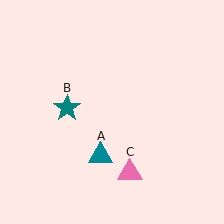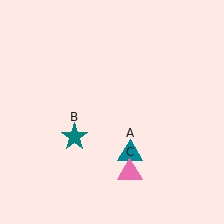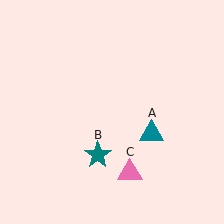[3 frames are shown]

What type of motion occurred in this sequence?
The teal triangle (object A), teal star (object B) rotated counterclockwise around the center of the scene.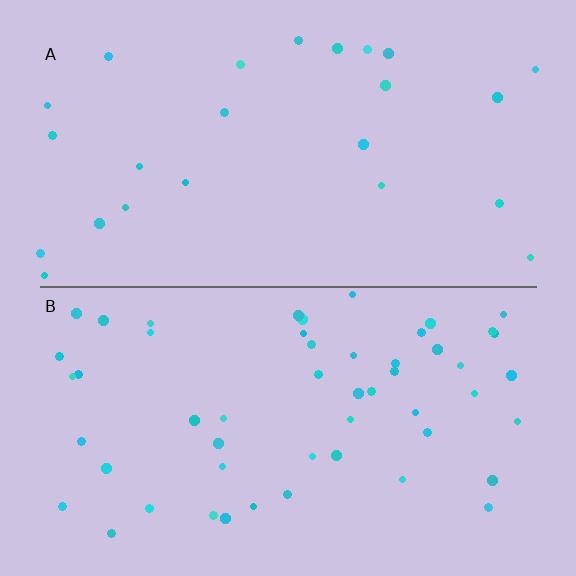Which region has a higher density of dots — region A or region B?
B (the bottom).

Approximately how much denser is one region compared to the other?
Approximately 2.2× — region B over region A.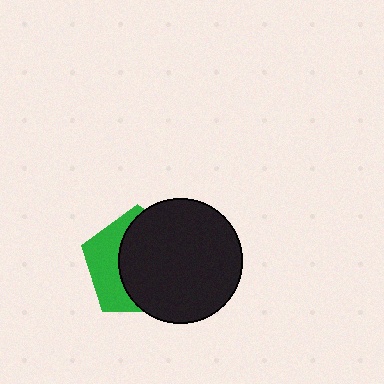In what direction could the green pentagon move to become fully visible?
The green pentagon could move left. That would shift it out from behind the black circle entirely.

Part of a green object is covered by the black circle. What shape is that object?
It is a pentagon.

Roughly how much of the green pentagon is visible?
A small part of it is visible (roughly 36%).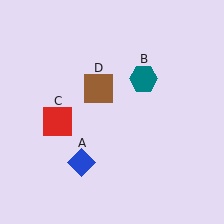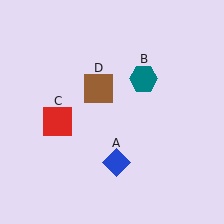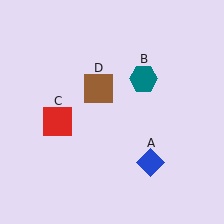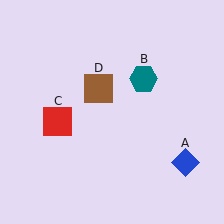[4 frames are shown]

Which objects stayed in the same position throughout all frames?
Teal hexagon (object B) and red square (object C) and brown square (object D) remained stationary.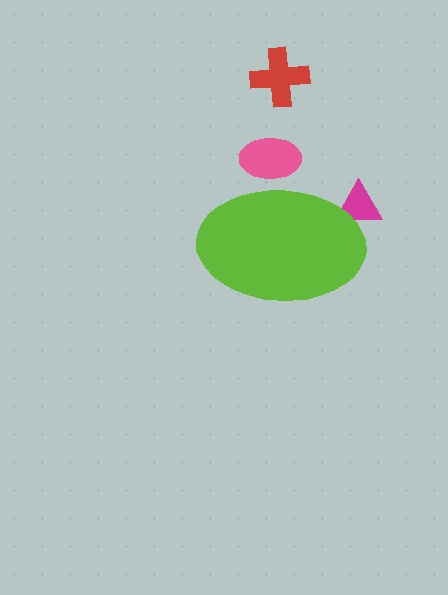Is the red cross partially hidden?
No, the red cross is fully visible.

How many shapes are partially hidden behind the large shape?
2 shapes are partially hidden.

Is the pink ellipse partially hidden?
Yes, the pink ellipse is partially hidden behind the lime ellipse.